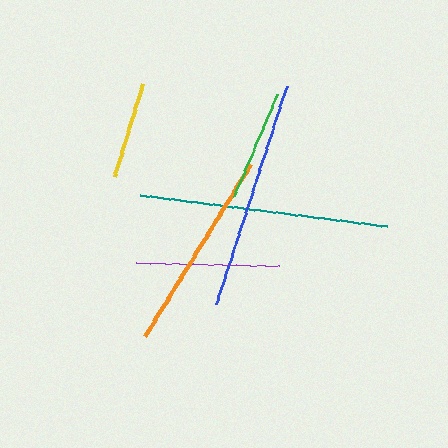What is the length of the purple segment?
The purple segment is approximately 143 pixels long.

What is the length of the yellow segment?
The yellow segment is approximately 98 pixels long.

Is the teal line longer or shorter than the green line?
The teal line is longer than the green line.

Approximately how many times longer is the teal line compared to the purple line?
The teal line is approximately 1.7 times the length of the purple line.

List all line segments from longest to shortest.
From longest to shortest: teal, blue, orange, purple, green, yellow.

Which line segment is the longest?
The teal line is the longest at approximately 249 pixels.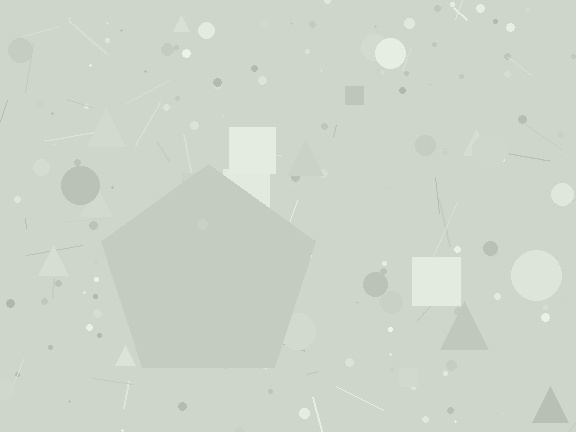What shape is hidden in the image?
A pentagon is hidden in the image.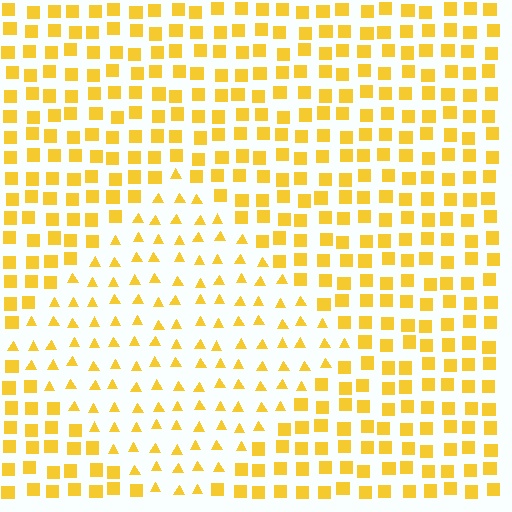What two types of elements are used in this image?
The image uses triangles inside the diamond region and squares outside it.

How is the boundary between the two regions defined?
The boundary is defined by a change in element shape: triangles inside vs. squares outside. All elements share the same color and spacing.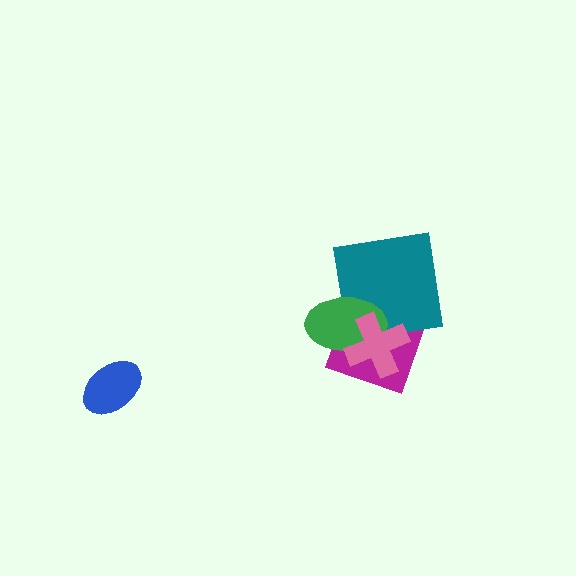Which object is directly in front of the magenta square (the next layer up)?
The teal square is directly in front of the magenta square.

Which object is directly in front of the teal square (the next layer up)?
The green ellipse is directly in front of the teal square.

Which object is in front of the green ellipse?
The pink cross is in front of the green ellipse.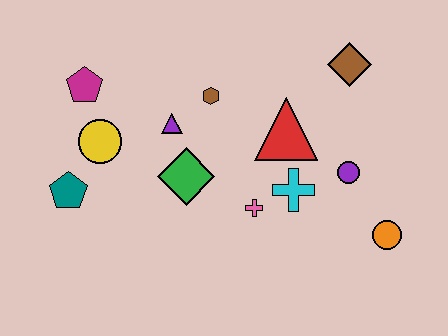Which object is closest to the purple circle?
The cyan cross is closest to the purple circle.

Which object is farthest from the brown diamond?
The teal pentagon is farthest from the brown diamond.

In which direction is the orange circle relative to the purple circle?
The orange circle is below the purple circle.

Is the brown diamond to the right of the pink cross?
Yes